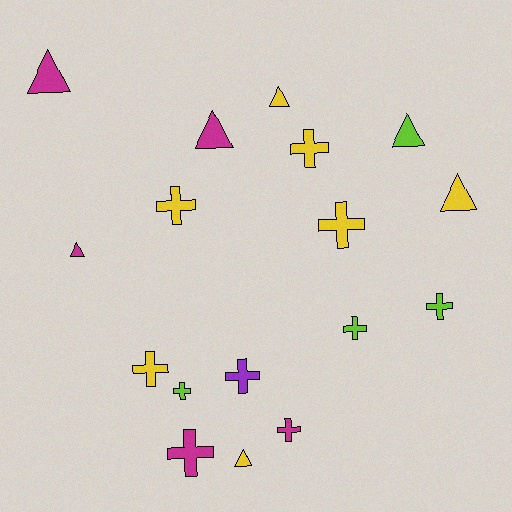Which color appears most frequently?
Yellow, with 7 objects.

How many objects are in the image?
There are 17 objects.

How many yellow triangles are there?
There are 3 yellow triangles.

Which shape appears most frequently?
Cross, with 10 objects.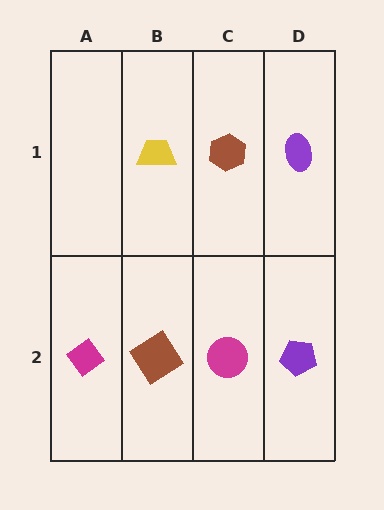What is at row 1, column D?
A purple ellipse.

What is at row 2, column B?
A brown diamond.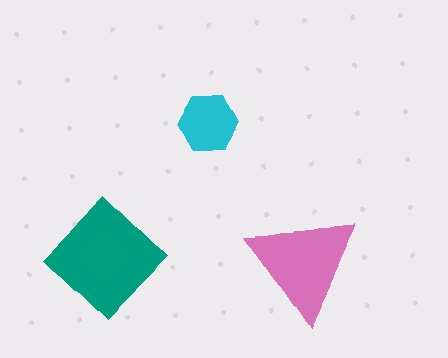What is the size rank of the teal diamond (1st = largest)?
1st.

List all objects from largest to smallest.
The teal diamond, the pink triangle, the cyan hexagon.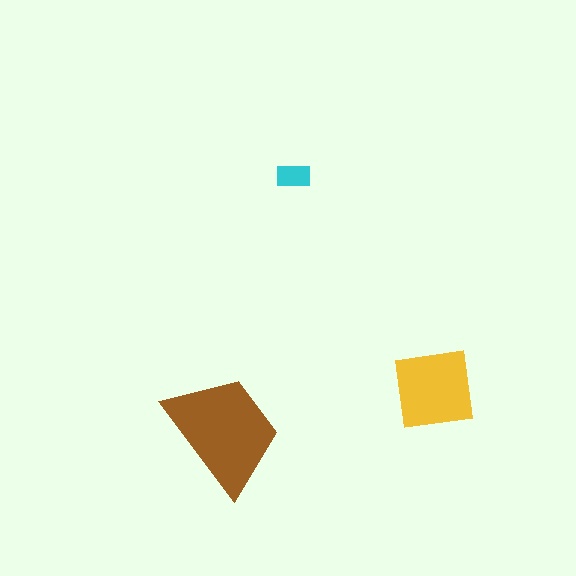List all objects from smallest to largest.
The cyan rectangle, the yellow square, the brown trapezoid.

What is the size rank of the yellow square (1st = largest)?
2nd.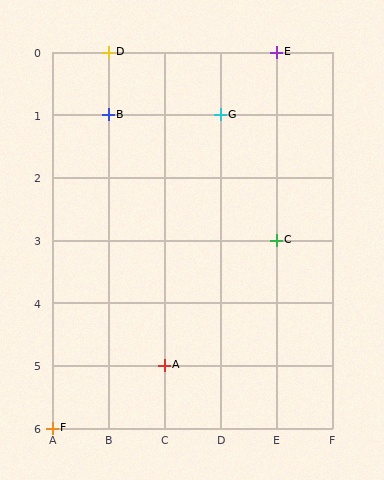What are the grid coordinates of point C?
Point C is at grid coordinates (E, 3).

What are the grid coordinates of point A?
Point A is at grid coordinates (C, 5).